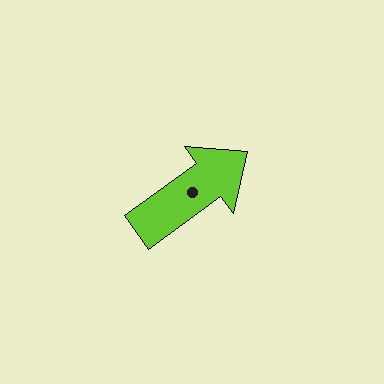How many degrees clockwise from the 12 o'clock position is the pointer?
Approximately 54 degrees.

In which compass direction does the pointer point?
Northeast.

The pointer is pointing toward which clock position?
Roughly 2 o'clock.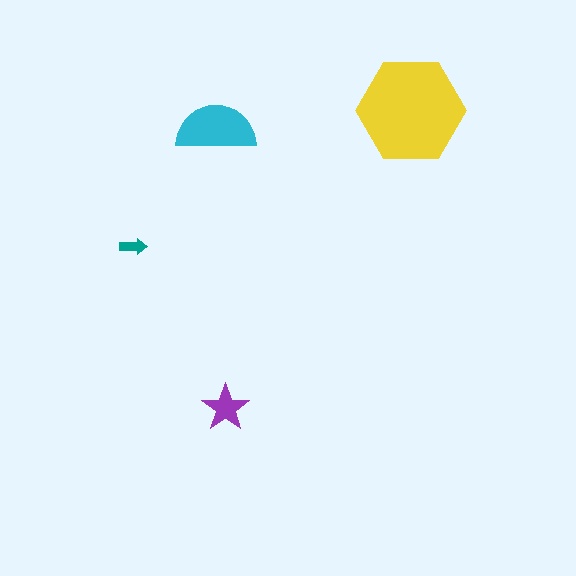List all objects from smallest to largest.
The teal arrow, the purple star, the cyan semicircle, the yellow hexagon.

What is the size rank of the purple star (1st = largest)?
3rd.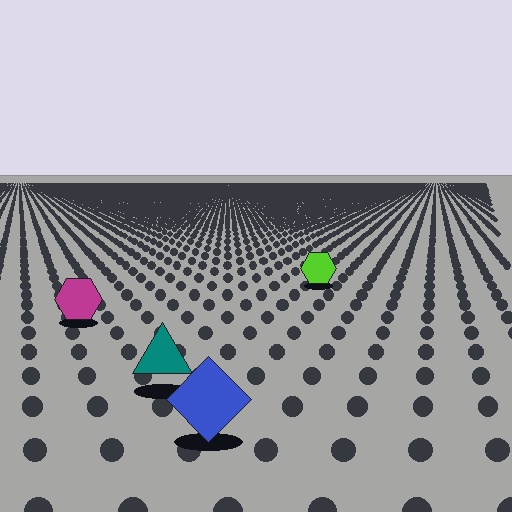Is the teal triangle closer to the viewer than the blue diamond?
No. The blue diamond is closer — you can tell from the texture gradient: the ground texture is coarser near it.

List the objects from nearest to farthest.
From nearest to farthest: the blue diamond, the teal triangle, the magenta hexagon, the lime hexagon.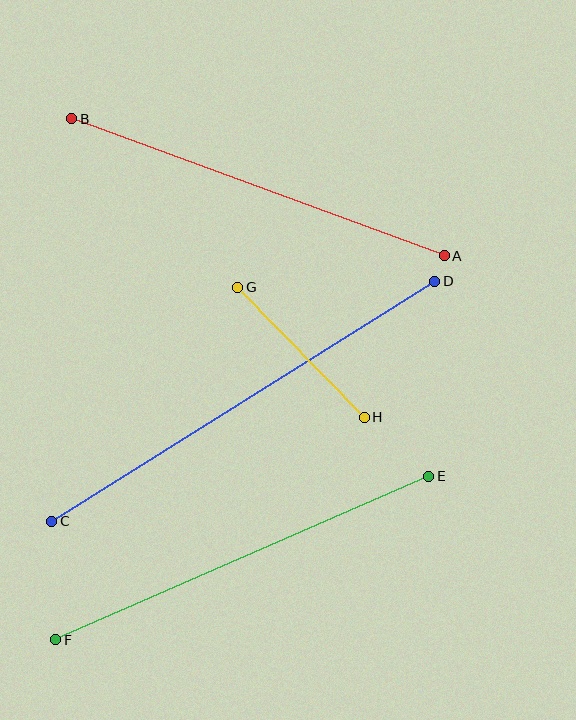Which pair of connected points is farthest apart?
Points C and D are farthest apart.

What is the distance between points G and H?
The distance is approximately 181 pixels.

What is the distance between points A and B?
The distance is approximately 397 pixels.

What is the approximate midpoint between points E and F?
The midpoint is at approximately (242, 558) pixels.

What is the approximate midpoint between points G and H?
The midpoint is at approximately (301, 352) pixels.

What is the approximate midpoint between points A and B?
The midpoint is at approximately (258, 187) pixels.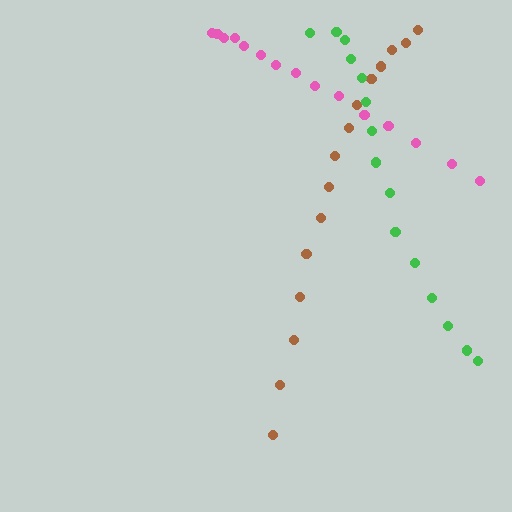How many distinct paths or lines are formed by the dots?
There are 3 distinct paths.